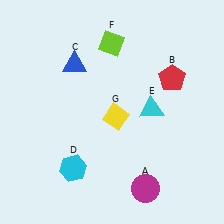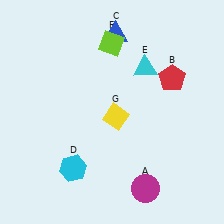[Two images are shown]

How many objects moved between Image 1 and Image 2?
2 objects moved between the two images.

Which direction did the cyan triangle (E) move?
The cyan triangle (E) moved up.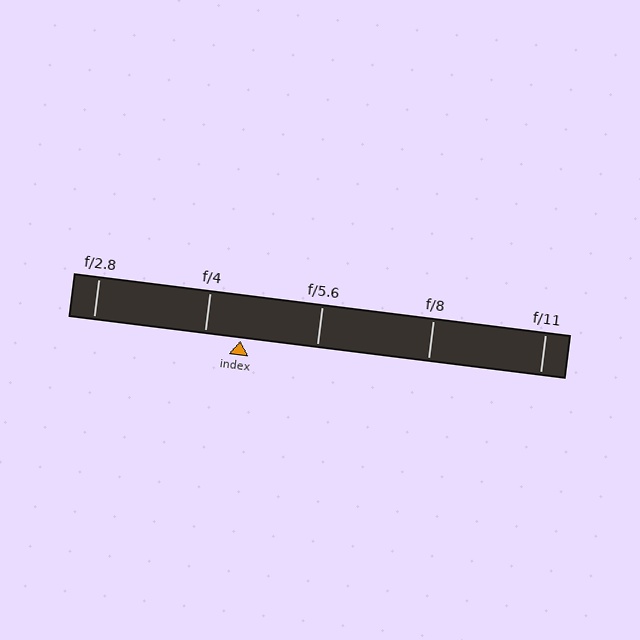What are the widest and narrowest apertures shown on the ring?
The widest aperture shown is f/2.8 and the narrowest is f/11.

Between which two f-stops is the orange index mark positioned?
The index mark is between f/4 and f/5.6.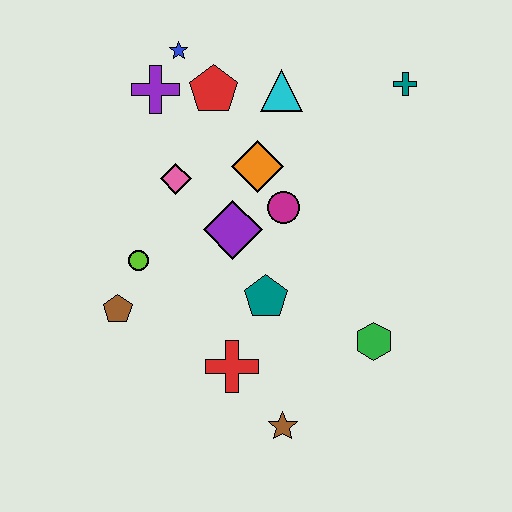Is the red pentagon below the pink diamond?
No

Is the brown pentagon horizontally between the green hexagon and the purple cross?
No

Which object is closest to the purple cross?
The blue star is closest to the purple cross.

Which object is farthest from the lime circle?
The teal cross is farthest from the lime circle.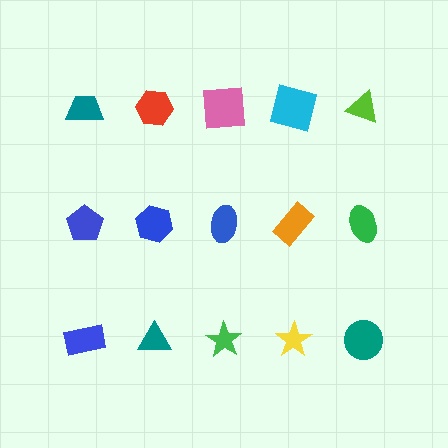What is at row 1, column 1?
A teal trapezoid.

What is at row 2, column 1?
A blue pentagon.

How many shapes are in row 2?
5 shapes.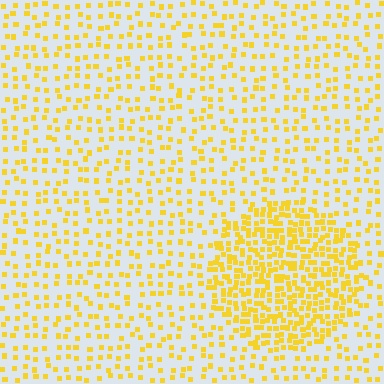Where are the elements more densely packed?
The elements are more densely packed inside the circle boundary.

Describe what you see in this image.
The image contains small yellow elements arranged at two different densities. A circle-shaped region is visible where the elements are more densely packed than the surrounding area.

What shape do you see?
I see a circle.